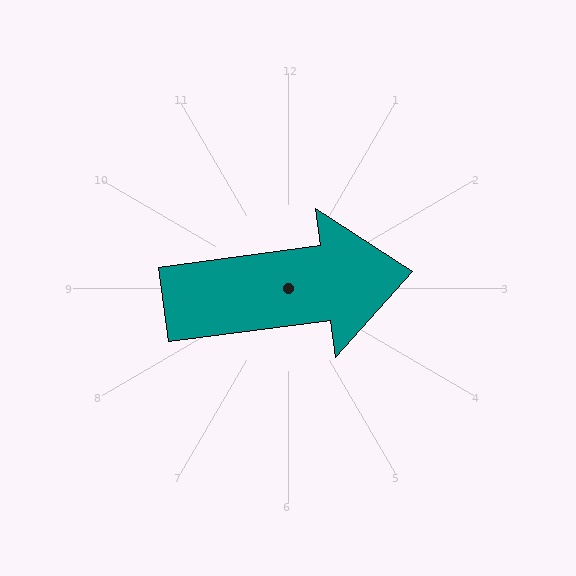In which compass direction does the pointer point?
East.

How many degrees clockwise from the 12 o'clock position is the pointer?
Approximately 82 degrees.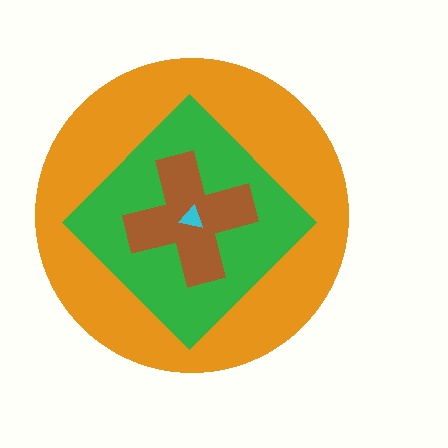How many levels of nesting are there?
4.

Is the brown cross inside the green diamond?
Yes.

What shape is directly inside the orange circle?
The green diamond.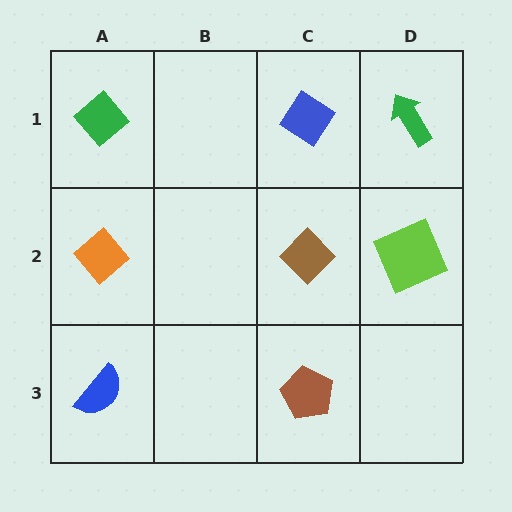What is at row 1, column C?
A blue diamond.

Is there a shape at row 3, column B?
No, that cell is empty.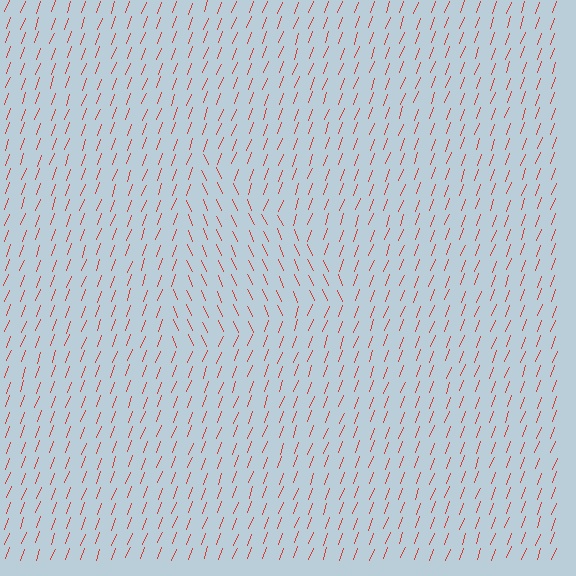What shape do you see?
I see a triangle.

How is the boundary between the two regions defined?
The boundary is defined purely by a change in line orientation (approximately 45 degrees difference). All lines are the same color and thickness.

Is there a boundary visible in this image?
Yes, there is a texture boundary formed by a change in line orientation.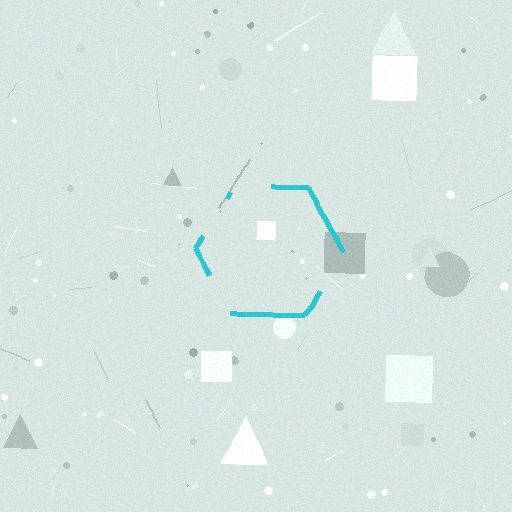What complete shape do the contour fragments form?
The contour fragments form a hexagon.